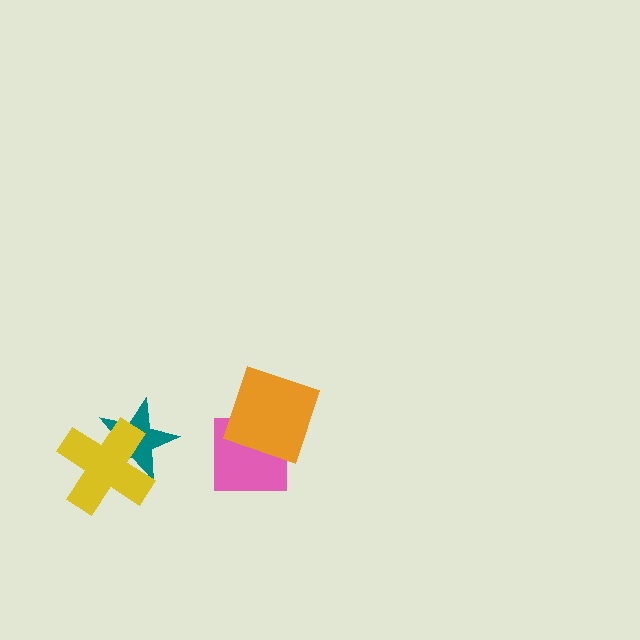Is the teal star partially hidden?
Yes, it is partially covered by another shape.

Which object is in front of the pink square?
The orange square is in front of the pink square.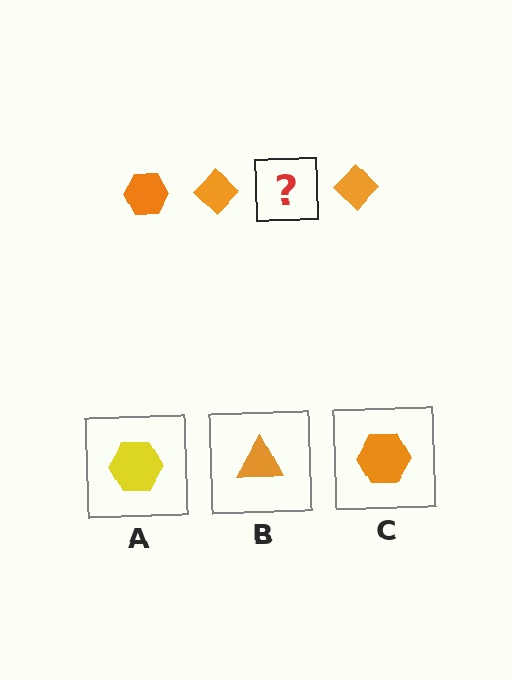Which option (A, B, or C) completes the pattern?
C.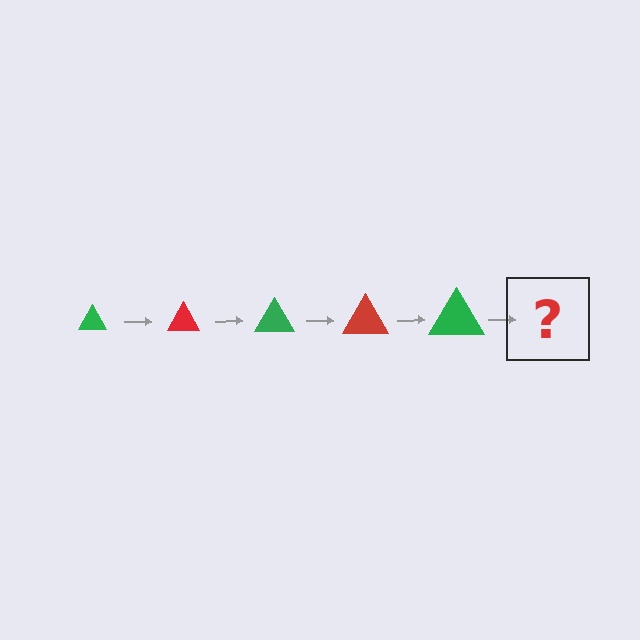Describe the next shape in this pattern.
It should be a red triangle, larger than the previous one.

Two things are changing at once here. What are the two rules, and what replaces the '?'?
The two rules are that the triangle grows larger each step and the color cycles through green and red. The '?' should be a red triangle, larger than the previous one.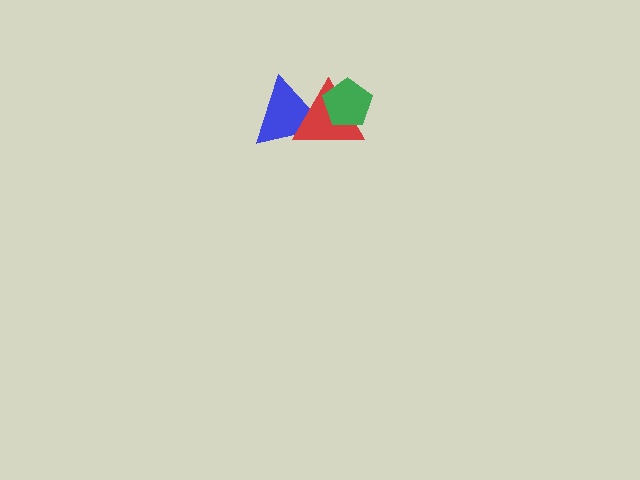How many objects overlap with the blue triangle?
1 object overlaps with the blue triangle.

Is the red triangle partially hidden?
Yes, it is partially covered by another shape.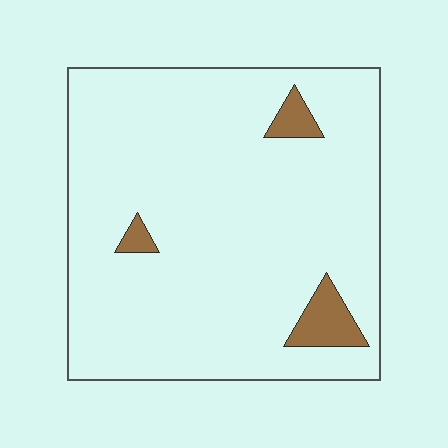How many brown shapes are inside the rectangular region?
3.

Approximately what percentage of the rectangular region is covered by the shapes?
Approximately 5%.